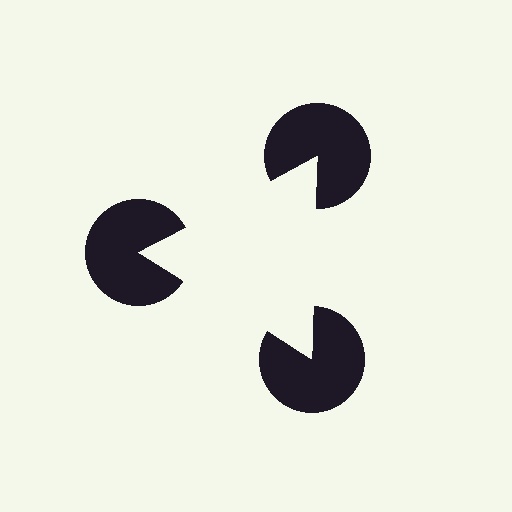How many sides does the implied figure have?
3 sides.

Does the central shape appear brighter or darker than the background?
It typically appears slightly brighter than the background, even though no actual brightness change is drawn.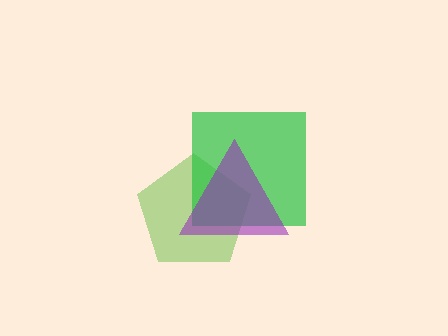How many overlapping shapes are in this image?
There are 3 overlapping shapes in the image.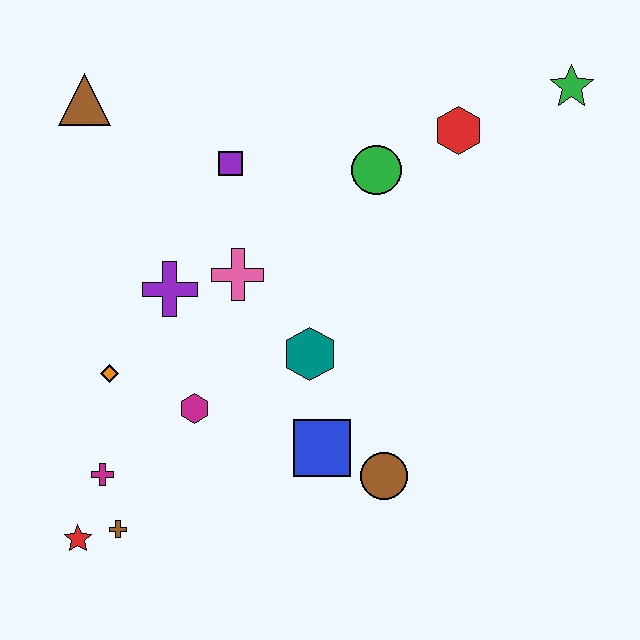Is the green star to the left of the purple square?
No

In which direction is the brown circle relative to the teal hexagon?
The brown circle is below the teal hexagon.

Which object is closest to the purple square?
The pink cross is closest to the purple square.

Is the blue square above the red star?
Yes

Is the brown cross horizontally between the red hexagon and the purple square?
No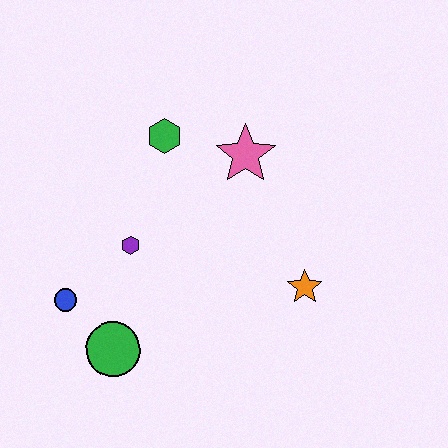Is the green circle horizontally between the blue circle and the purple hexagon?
Yes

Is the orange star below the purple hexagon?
Yes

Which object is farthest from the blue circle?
The orange star is farthest from the blue circle.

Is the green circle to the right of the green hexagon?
No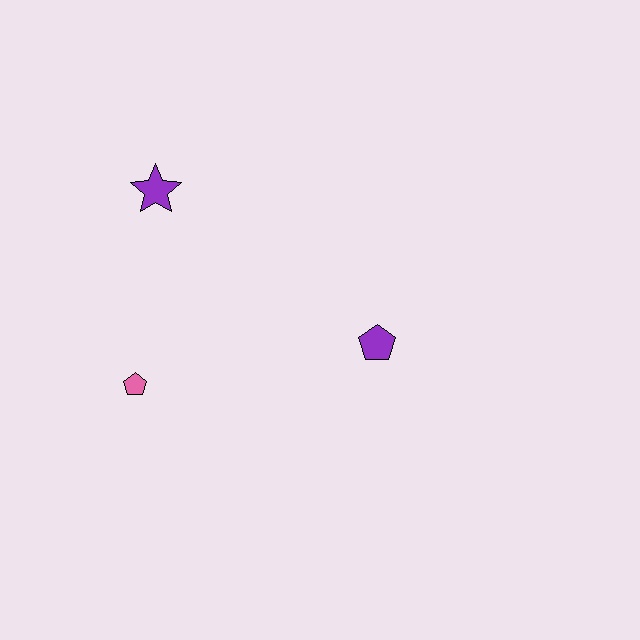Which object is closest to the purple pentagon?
The pink pentagon is closest to the purple pentagon.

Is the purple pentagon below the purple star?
Yes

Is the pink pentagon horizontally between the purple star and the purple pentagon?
No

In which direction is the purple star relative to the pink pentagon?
The purple star is above the pink pentagon.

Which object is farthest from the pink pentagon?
The purple pentagon is farthest from the pink pentagon.